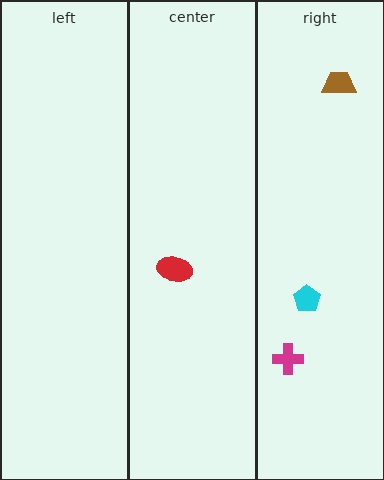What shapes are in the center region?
The red ellipse.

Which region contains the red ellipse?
The center region.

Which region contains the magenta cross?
The right region.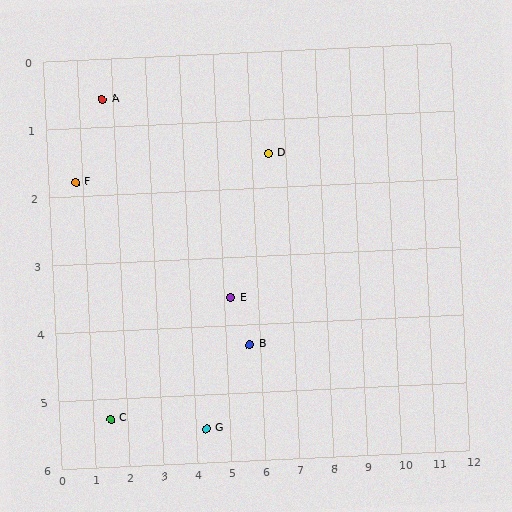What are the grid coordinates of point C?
Point C is at approximately (1.5, 5.3).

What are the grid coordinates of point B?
Point B is at approximately (5.7, 4.3).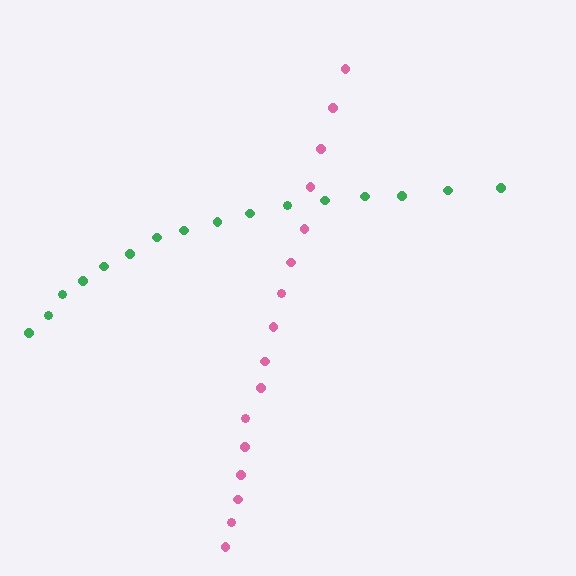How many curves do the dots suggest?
There are 2 distinct paths.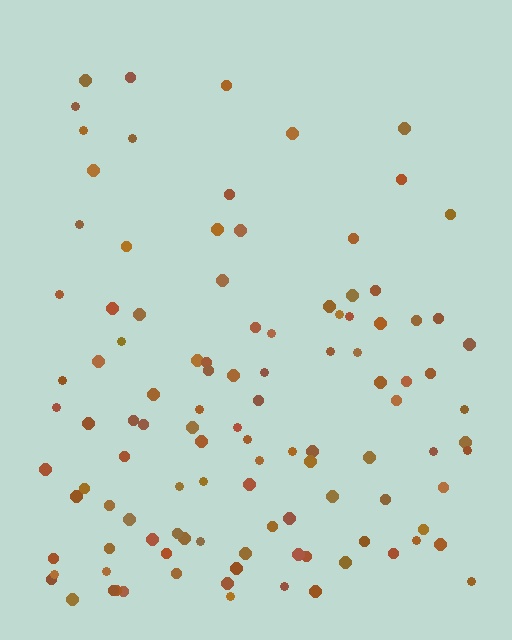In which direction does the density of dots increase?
From top to bottom, with the bottom side densest.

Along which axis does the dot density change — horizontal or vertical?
Vertical.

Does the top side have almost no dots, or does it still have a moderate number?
Still a moderate number, just noticeably fewer than the bottom.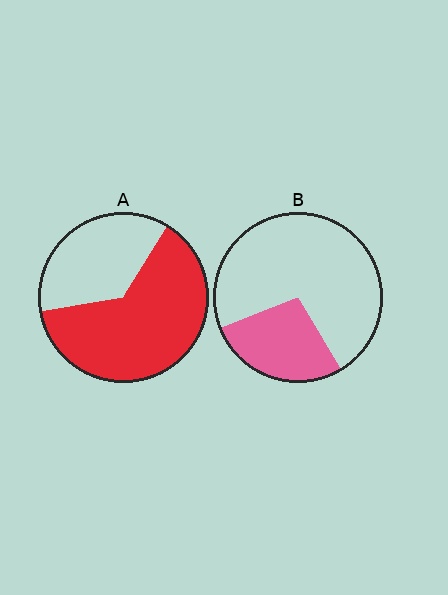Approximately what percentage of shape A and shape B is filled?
A is approximately 65% and B is approximately 30%.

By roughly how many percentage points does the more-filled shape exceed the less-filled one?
By roughly 35 percentage points (A over B).